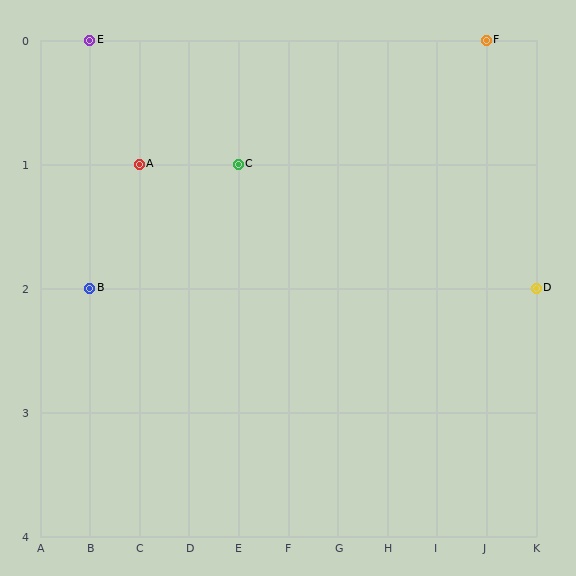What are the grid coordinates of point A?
Point A is at grid coordinates (C, 1).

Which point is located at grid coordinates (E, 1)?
Point C is at (E, 1).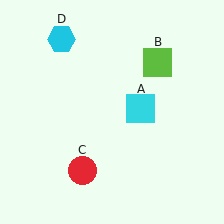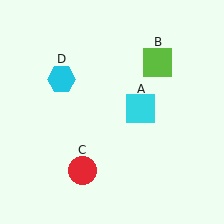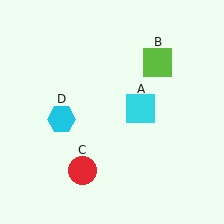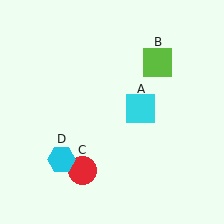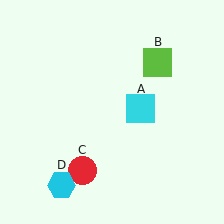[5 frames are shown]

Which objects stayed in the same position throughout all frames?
Cyan square (object A) and lime square (object B) and red circle (object C) remained stationary.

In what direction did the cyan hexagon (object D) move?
The cyan hexagon (object D) moved down.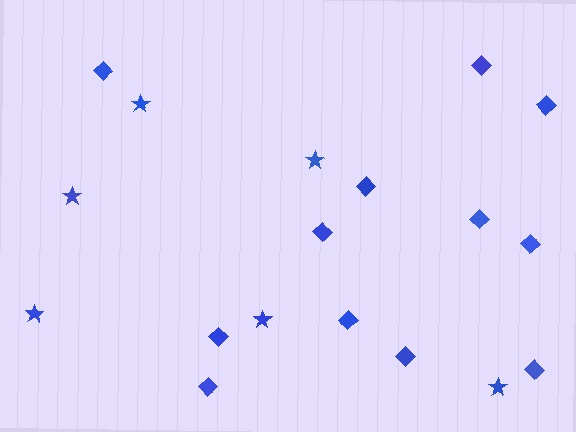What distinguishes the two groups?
There are 2 groups: one group of stars (6) and one group of diamonds (12).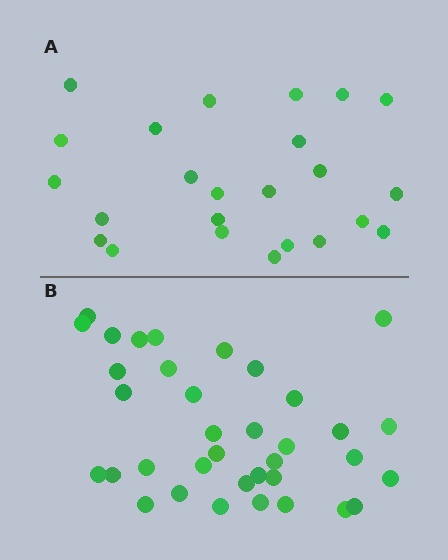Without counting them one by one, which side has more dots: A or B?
Region B (the bottom region) has more dots.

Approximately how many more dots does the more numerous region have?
Region B has roughly 12 or so more dots than region A.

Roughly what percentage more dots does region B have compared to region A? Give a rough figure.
About 50% more.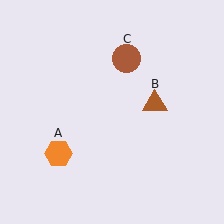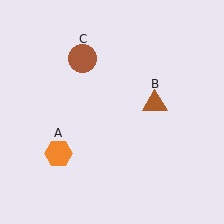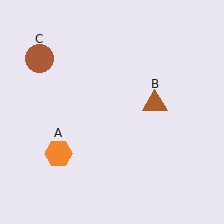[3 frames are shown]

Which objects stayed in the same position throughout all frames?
Orange hexagon (object A) and brown triangle (object B) remained stationary.